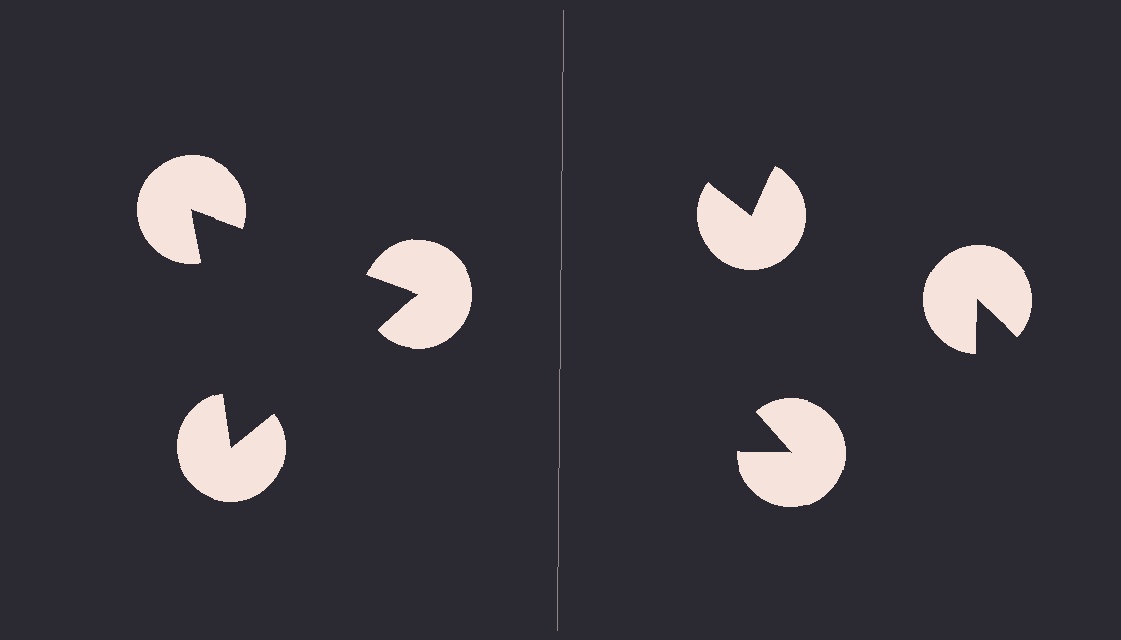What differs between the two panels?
The pac-man discs are positioned identically on both sides; only the wedge orientations differ. On the left they align to a triangle; on the right they are misaligned.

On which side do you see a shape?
An illusory triangle appears on the left side. On the right side the wedge cuts are rotated, so no coherent shape forms.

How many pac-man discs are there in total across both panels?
6 — 3 on each side.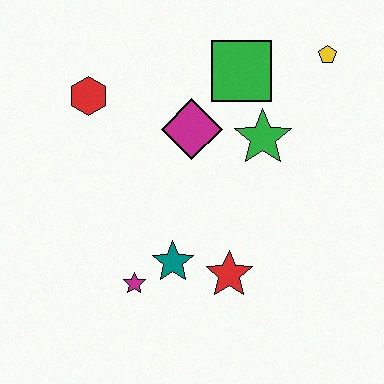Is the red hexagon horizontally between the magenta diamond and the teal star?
No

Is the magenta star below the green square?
Yes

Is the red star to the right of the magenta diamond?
Yes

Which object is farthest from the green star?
The magenta star is farthest from the green star.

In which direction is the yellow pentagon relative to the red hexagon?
The yellow pentagon is to the right of the red hexagon.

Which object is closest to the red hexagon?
The magenta diamond is closest to the red hexagon.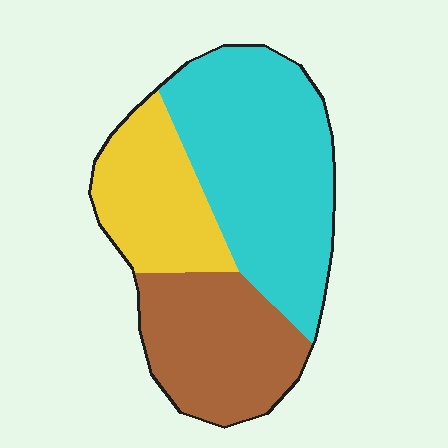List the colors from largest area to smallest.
From largest to smallest: cyan, brown, yellow.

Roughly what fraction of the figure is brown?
Brown covers 29% of the figure.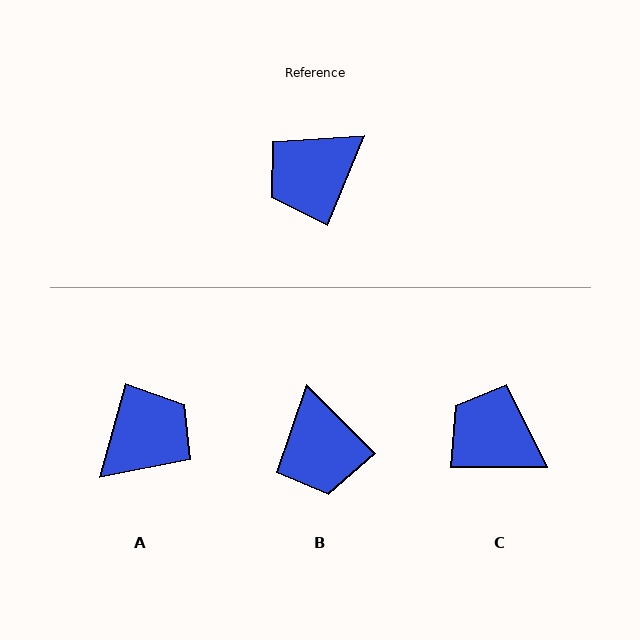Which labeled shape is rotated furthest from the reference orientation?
A, about 173 degrees away.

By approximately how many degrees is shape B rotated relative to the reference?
Approximately 68 degrees counter-clockwise.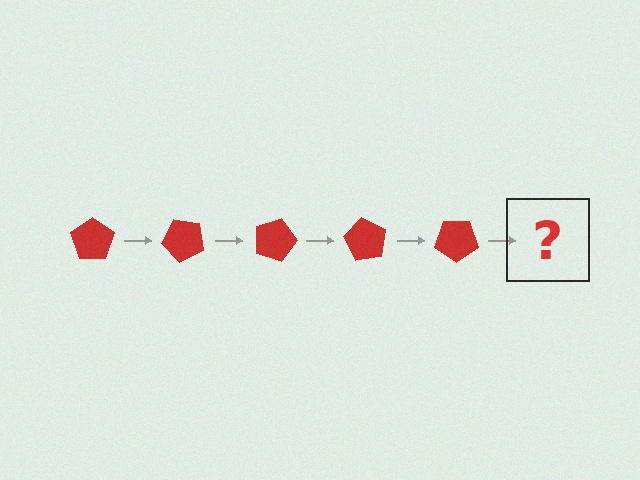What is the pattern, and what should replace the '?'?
The pattern is that the pentagon rotates 45 degrees each step. The '?' should be a red pentagon rotated 225 degrees.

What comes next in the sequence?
The next element should be a red pentagon rotated 225 degrees.